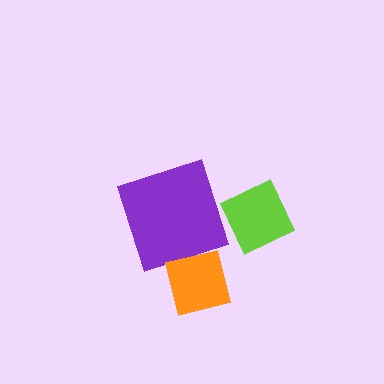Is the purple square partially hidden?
Yes, it is partially covered by another shape.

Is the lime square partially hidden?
No, no other shape covers it.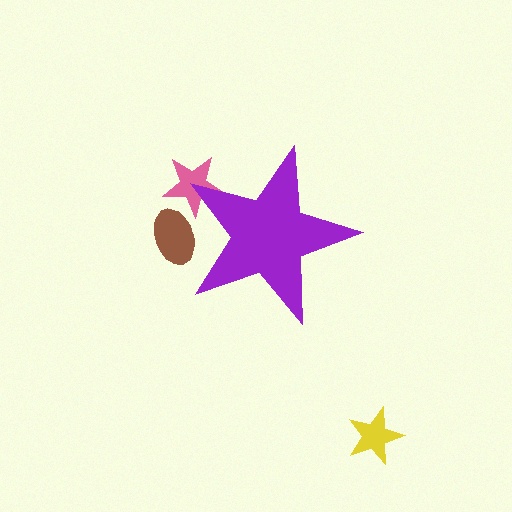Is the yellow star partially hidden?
No, the yellow star is fully visible.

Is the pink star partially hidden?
Yes, the pink star is partially hidden behind the purple star.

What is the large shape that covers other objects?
A purple star.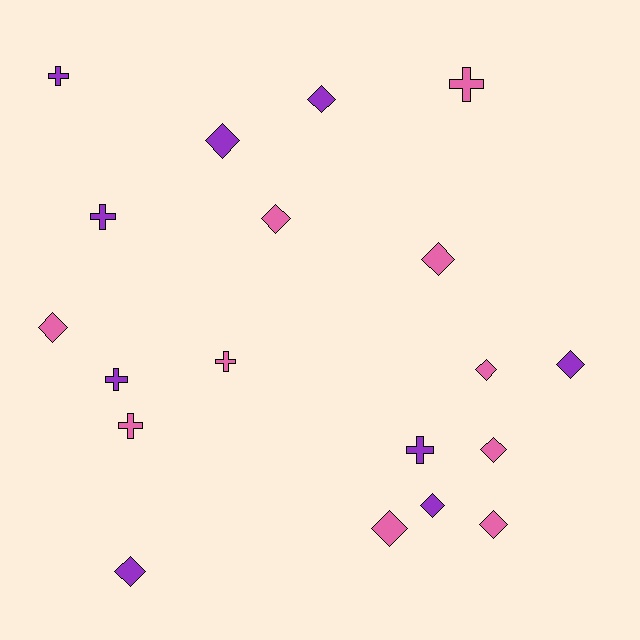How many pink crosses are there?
There are 3 pink crosses.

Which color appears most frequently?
Pink, with 10 objects.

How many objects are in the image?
There are 19 objects.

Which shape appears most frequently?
Diamond, with 12 objects.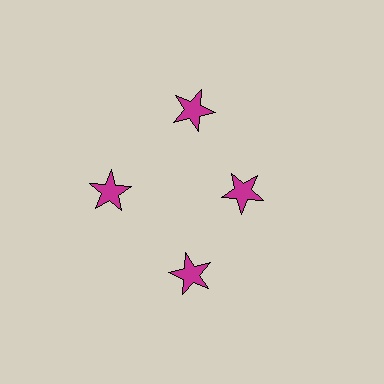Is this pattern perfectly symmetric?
No. The 4 magenta stars are arranged in a ring, but one element near the 3 o'clock position is pulled inward toward the center, breaking the 4-fold rotational symmetry.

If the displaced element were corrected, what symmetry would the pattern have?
It would have 4-fold rotational symmetry — the pattern would map onto itself every 90 degrees.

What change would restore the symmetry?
The symmetry would be restored by moving it outward, back onto the ring so that all 4 stars sit at equal angles and equal distance from the center.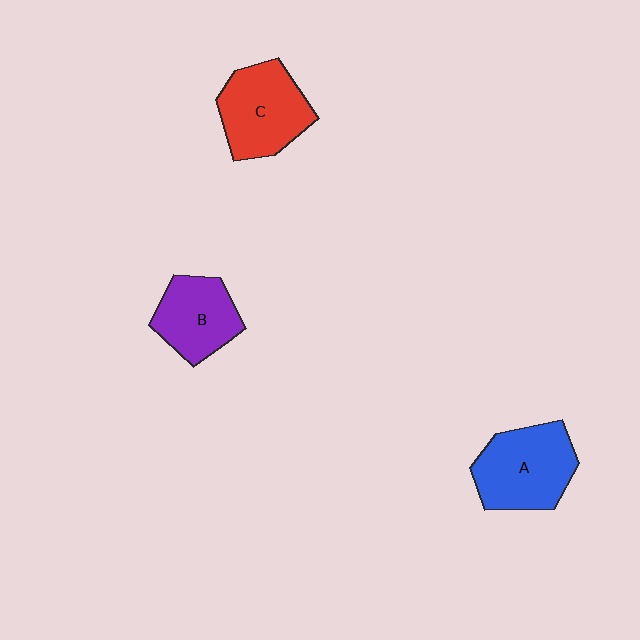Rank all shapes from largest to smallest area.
From largest to smallest: A (blue), C (red), B (purple).